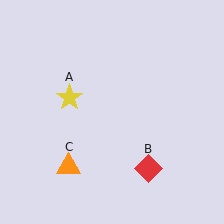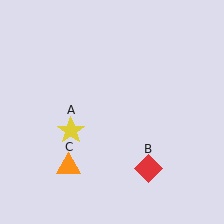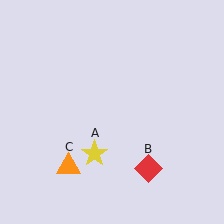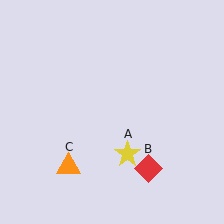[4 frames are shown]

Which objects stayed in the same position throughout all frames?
Red diamond (object B) and orange triangle (object C) remained stationary.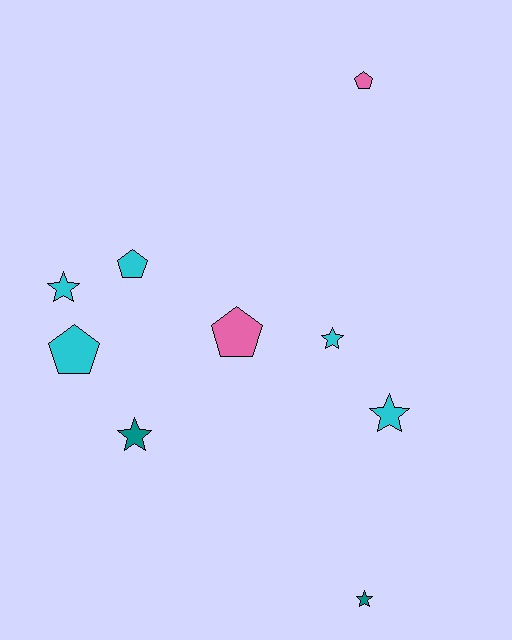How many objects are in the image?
There are 9 objects.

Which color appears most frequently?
Cyan, with 5 objects.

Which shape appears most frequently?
Star, with 5 objects.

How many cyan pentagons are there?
There are 2 cyan pentagons.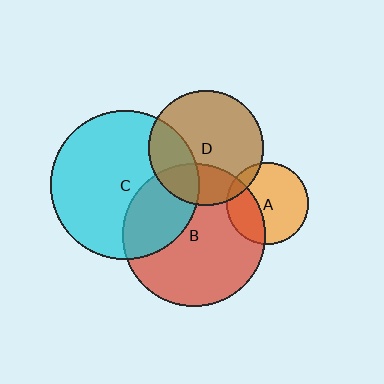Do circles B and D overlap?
Yes.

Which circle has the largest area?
Circle C (cyan).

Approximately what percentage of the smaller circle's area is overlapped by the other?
Approximately 25%.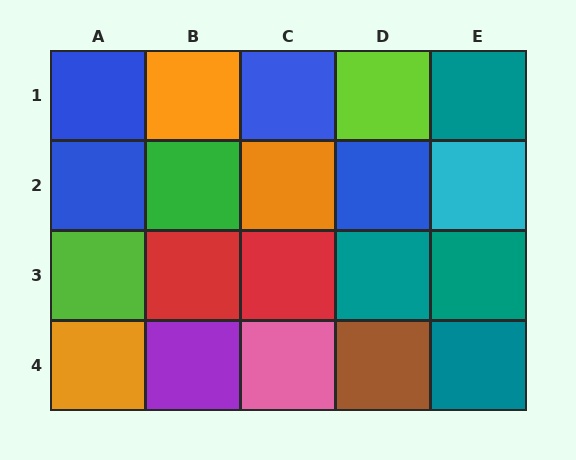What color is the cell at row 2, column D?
Blue.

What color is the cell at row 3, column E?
Teal.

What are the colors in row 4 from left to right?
Orange, purple, pink, brown, teal.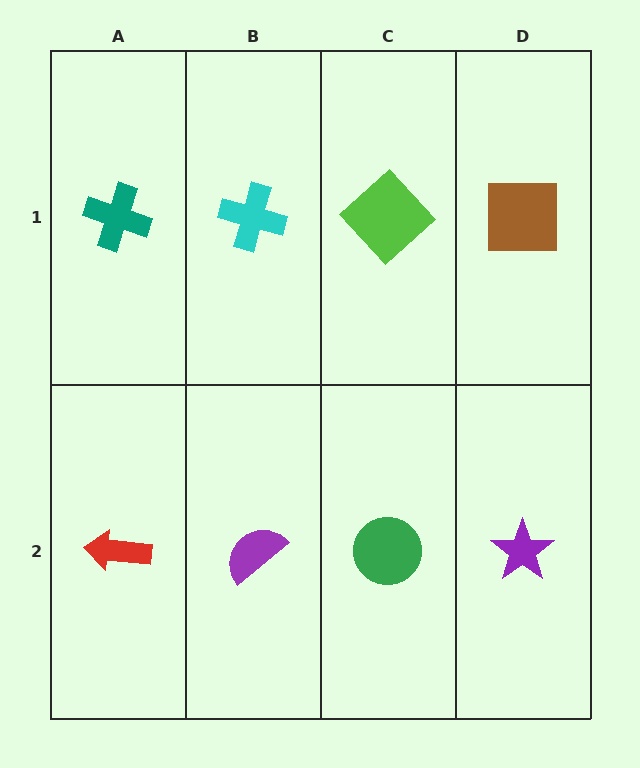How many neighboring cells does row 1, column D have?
2.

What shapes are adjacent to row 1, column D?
A purple star (row 2, column D), a lime diamond (row 1, column C).